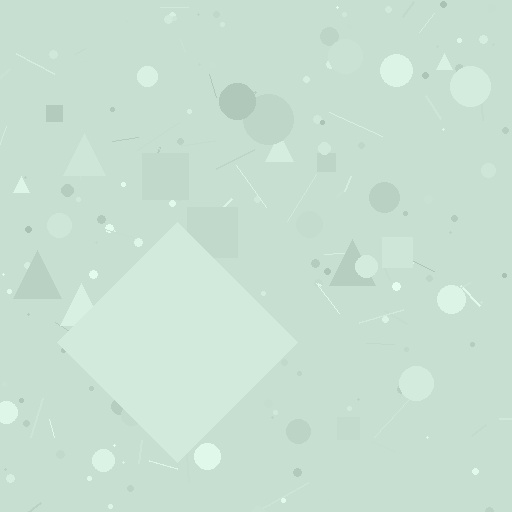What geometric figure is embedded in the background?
A diamond is embedded in the background.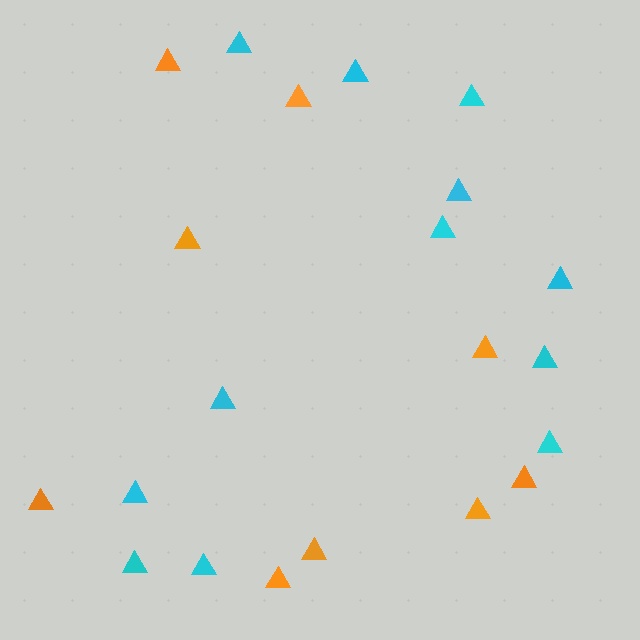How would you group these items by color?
There are 2 groups: one group of orange triangles (9) and one group of cyan triangles (12).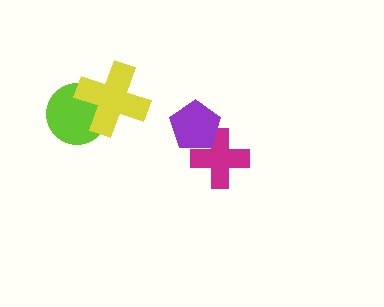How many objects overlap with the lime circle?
1 object overlaps with the lime circle.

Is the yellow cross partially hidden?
No, no other shape covers it.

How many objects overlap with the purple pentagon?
1 object overlaps with the purple pentagon.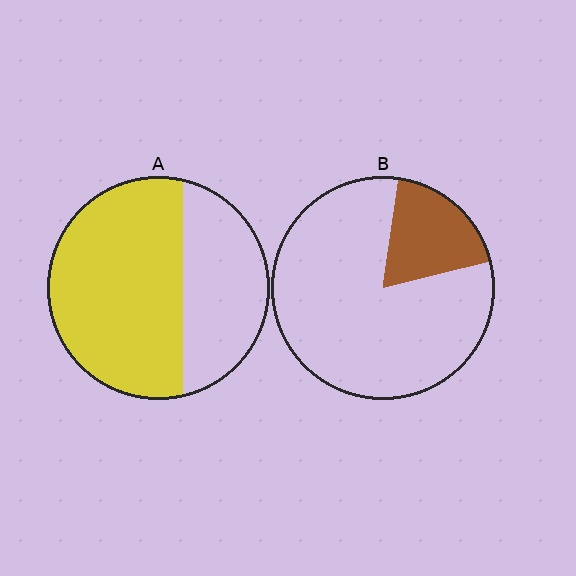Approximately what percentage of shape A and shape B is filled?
A is approximately 65% and B is approximately 20%.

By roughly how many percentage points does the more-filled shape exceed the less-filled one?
By roughly 45 percentage points (A over B).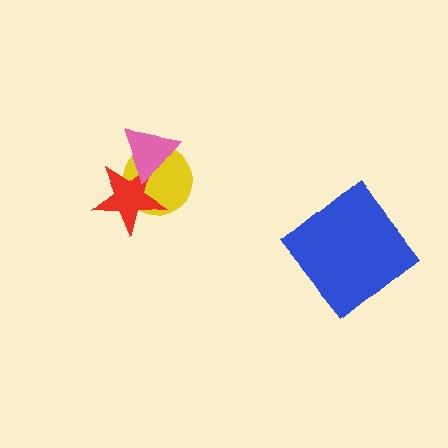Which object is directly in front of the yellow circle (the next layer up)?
The red star is directly in front of the yellow circle.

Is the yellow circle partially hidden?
Yes, it is partially covered by another shape.